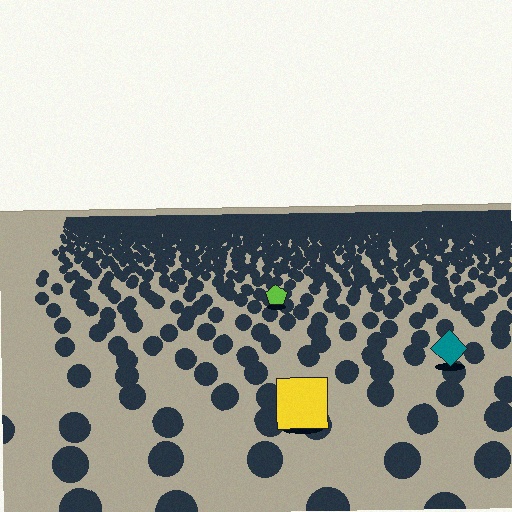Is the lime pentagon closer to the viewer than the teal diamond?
No. The teal diamond is closer — you can tell from the texture gradient: the ground texture is coarser near it.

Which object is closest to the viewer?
The yellow square is closest. The texture marks near it are larger and more spread out.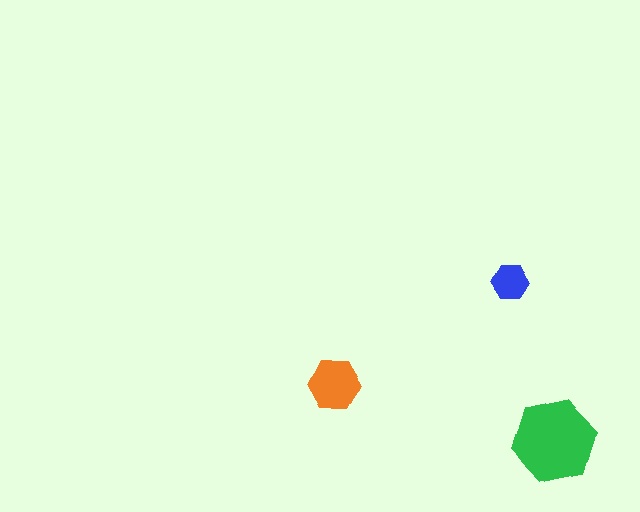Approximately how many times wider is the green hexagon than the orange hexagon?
About 1.5 times wider.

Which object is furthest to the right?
The green hexagon is rightmost.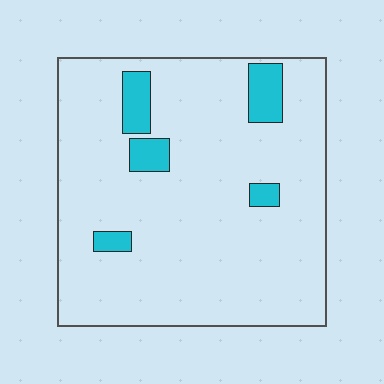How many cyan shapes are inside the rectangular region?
5.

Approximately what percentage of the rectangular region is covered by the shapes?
Approximately 10%.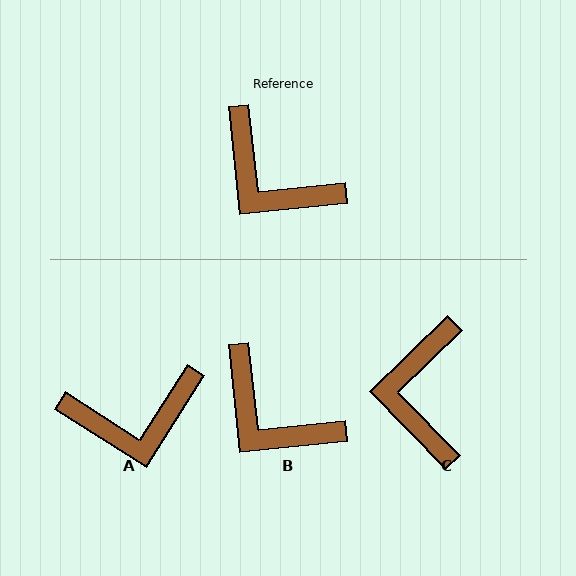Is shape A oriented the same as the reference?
No, it is off by about 51 degrees.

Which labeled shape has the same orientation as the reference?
B.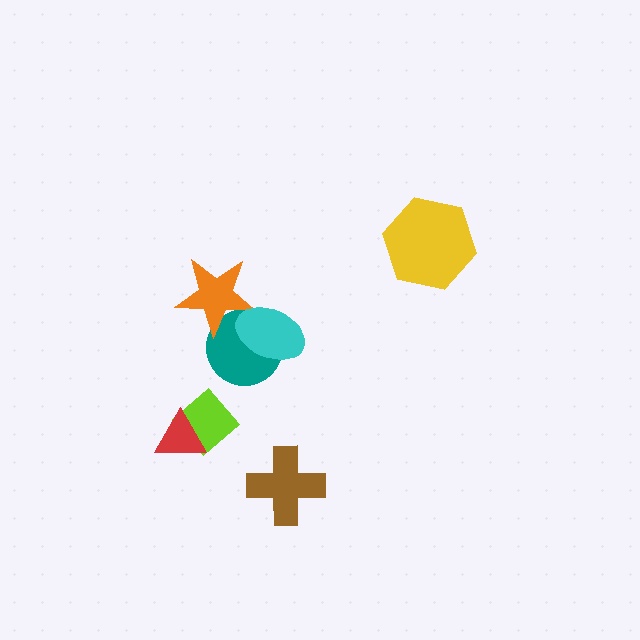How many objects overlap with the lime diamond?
1 object overlaps with the lime diamond.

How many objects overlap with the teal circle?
2 objects overlap with the teal circle.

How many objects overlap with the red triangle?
1 object overlaps with the red triangle.